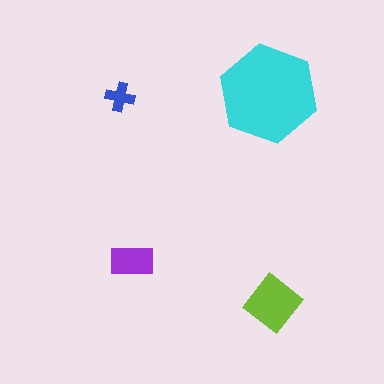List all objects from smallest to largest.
The blue cross, the purple rectangle, the lime diamond, the cyan hexagon.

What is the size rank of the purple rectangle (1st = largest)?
3rd.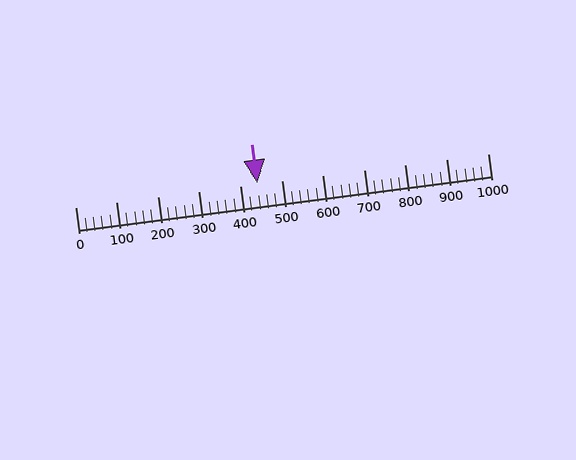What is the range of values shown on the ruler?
The ruler shows values from 0 to 1000.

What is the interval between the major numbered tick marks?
The major tick marks are spaced 100 units apart.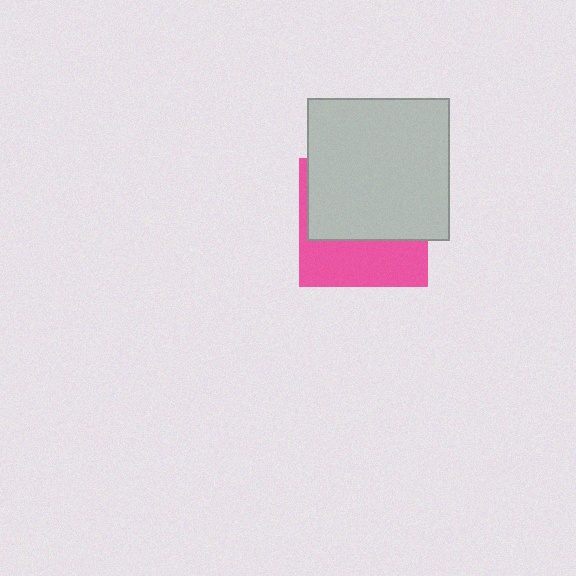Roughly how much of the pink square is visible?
A small part of it is visible (roughly 39%).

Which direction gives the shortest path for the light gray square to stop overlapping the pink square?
Moving up gives the shortest separation.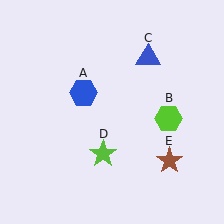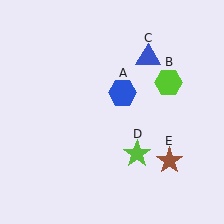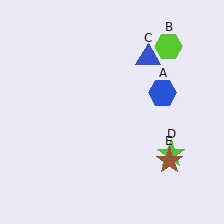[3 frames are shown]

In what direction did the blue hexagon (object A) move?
The blue hexagon (object A) moved right.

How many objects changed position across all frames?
3 objects changed position: blue hexagon (object A), lime hexagon (object B), lime star (object D).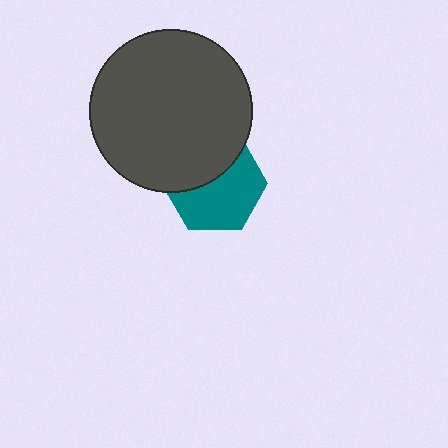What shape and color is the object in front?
The object in front is a dark gray circle.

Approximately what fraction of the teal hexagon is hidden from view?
Roughly 41% of the teal hexagon is hidden behind the dark gray circle.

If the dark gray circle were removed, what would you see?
You would see the complete teal hexagon.